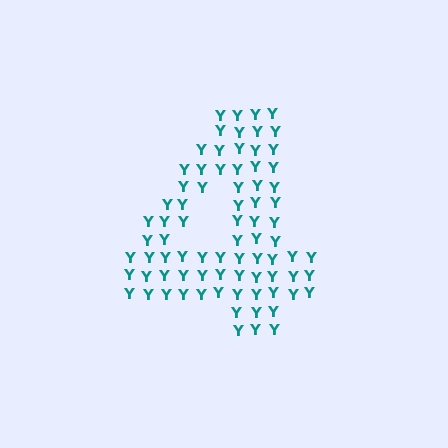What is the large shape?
The large shape is the digit 4.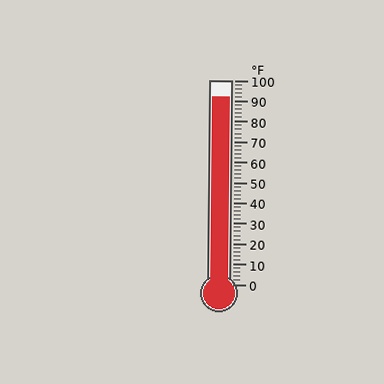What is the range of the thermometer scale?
The thermometer scale ranges from 0°F to 100°F.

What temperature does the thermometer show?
The thermometer shows approximately 92°F.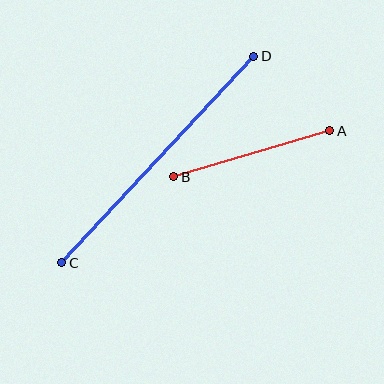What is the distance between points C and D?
The distance is approximately 282 pixels.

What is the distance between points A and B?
The distance is approximately 163 pixels.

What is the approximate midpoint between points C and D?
The midpoint is at approximately (158, 159) pixels.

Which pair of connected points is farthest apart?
Points C and D are farthest apart.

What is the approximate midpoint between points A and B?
The midpoint is at approximately (252, 154) pixels.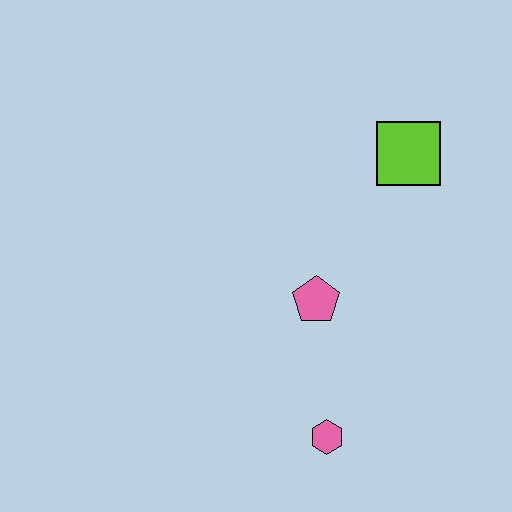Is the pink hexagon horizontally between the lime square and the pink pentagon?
Yes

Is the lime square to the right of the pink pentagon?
Yes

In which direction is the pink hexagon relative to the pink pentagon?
The pink hexagon is below the pink pentagon.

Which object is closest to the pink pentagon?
The pink hexagon is closest to the pink pentagon.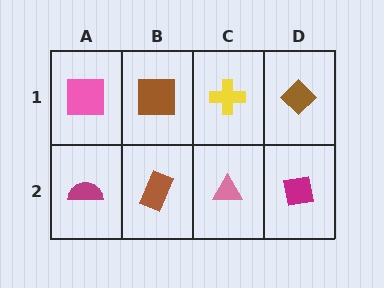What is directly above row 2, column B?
A brown square.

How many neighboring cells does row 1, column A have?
2.